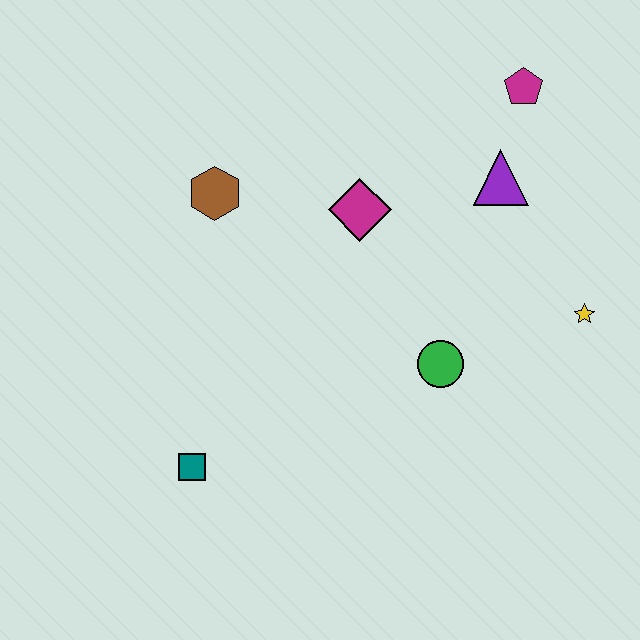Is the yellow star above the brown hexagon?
No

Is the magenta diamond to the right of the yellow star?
No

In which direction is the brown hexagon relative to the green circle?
The brown hexagon is to the left of the green circle.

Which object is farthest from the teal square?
The magenta pentagon is farthest from the teal square.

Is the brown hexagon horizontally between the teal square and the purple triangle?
Yes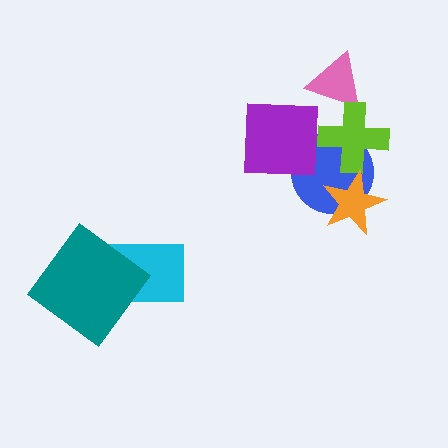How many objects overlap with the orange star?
1 object overlaps with the orange star.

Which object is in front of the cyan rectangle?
The teal diamond is in front of the cyan rectangle.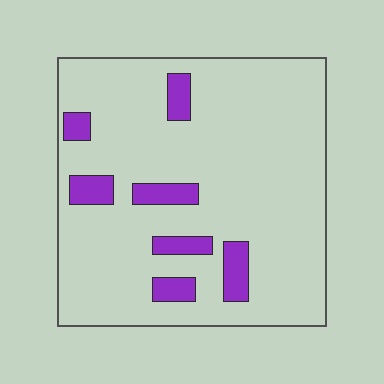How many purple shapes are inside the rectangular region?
7.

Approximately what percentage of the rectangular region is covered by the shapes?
Approximately 10%.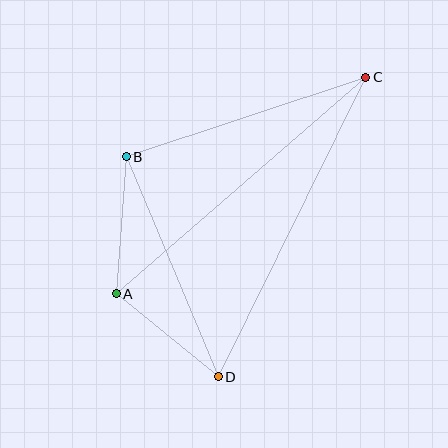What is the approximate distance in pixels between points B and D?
The distance between B and D is approximately 238 pixels.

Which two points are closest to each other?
Points A and D are closest to each other.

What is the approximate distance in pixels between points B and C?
The distance between B and C is approximately 252 pixels.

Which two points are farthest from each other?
Points C and D are farthest from each other.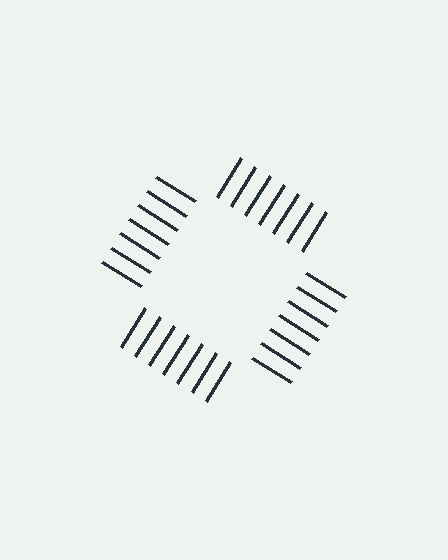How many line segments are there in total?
28 — 7 along each of the 4 edges.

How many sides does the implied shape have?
4 sides — the line-ends trace a square.